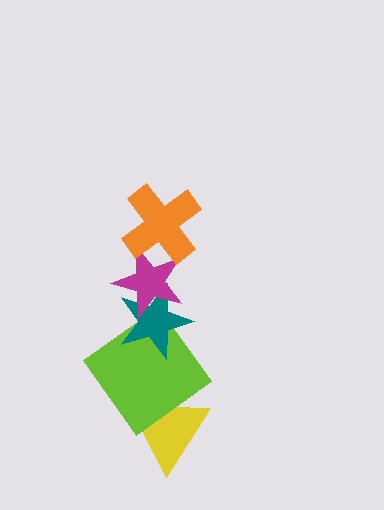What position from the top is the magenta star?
The magenta star is 2nd from the top.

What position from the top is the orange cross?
The orange cross is 1st from the top.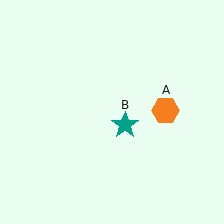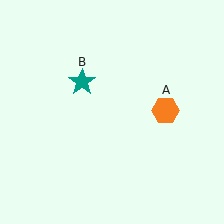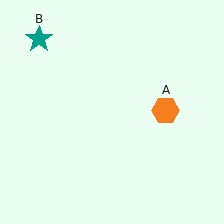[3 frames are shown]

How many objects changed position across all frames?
1 object changed position: teal star (object B).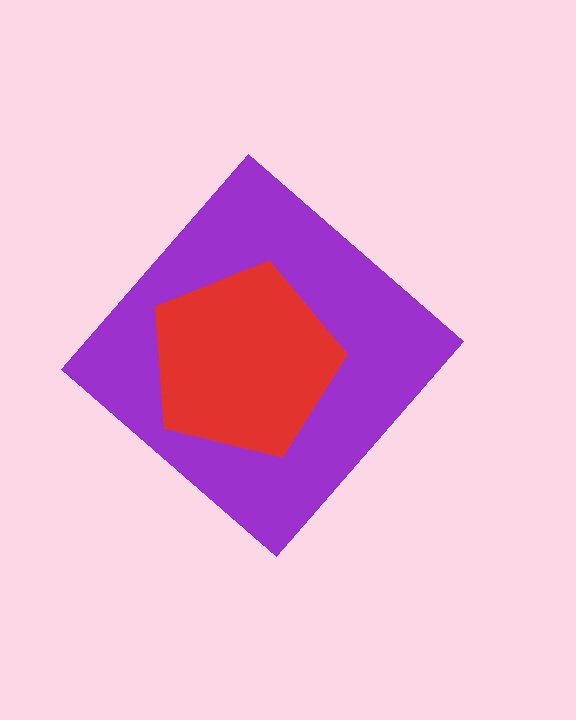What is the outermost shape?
The purple diamond.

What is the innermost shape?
The red pentagon.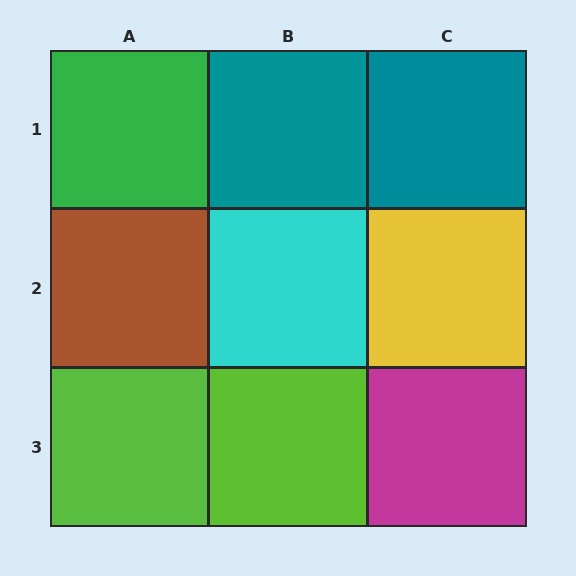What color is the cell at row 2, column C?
Yellow.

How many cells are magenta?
1 cell is magenta.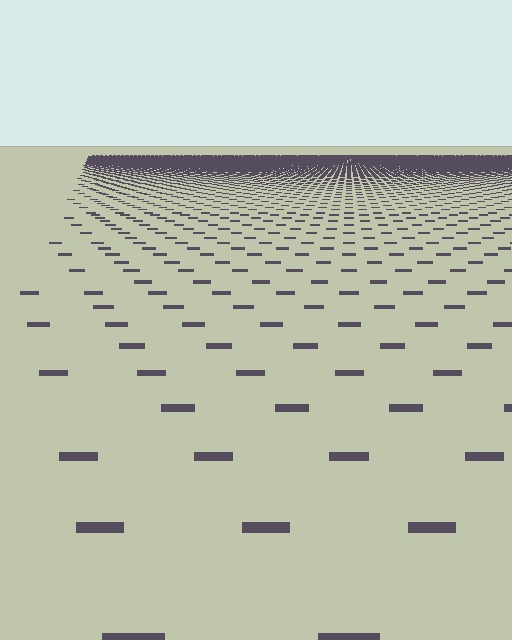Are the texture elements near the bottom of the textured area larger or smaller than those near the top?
Larger. Near the bottom, elements are closer to the viewer and appear at a bigger on-screen size.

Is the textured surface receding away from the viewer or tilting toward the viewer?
The surface is receding away from the viewer. Texture elements get smaller and denser toward the top.